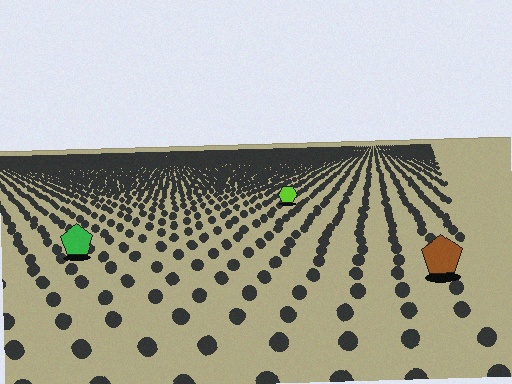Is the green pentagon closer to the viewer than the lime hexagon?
Yes. The green pentagon is closer — you can tell from the texture gradient: the ground texture is coarser near it.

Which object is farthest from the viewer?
The lime hexagon is farthest from the viewer. It appears smaller and the ground texture around it is denser.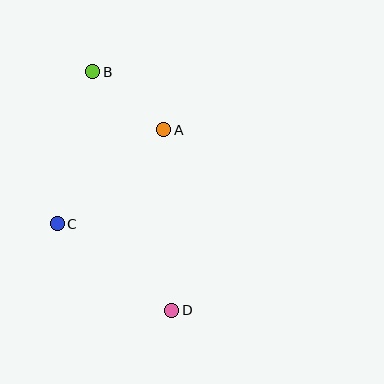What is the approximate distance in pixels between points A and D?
The distance between A and D is approximately 181 pixels.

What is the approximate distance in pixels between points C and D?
The distance between C and D is approximately 144 pixels.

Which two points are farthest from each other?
Points B and D are farthest from each other.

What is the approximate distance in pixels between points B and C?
The distance between B and C is approximately 156 pixels.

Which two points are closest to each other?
Points A and B are closest to each other.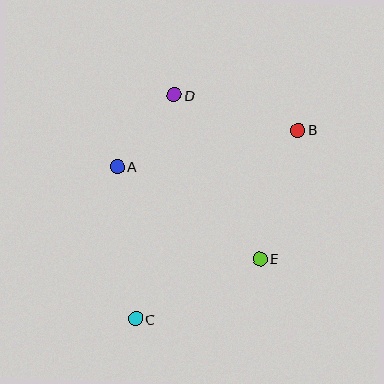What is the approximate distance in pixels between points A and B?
The distance between A and B is approximately 185 pixels.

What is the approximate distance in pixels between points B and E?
The distance between B and E is approximately 134 pixels.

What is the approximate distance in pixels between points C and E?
The distance between C and E is approximately 138 pixels.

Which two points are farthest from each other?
Points B and C are farthest from each other.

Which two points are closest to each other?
Points A and D are closest to each other.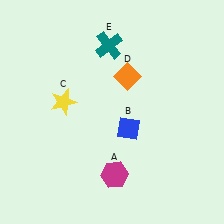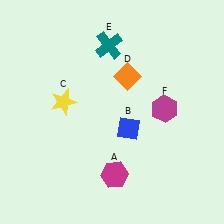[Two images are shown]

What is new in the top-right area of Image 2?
A magenta hexagon (F) was added in the top-right area of Image 2.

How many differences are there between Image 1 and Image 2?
There is 1 difference between the two images.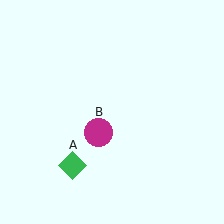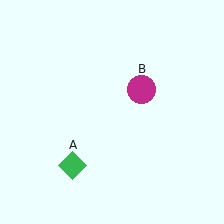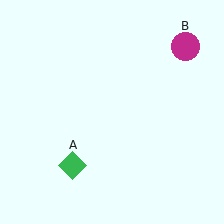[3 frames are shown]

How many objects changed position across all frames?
1 object changed position: magenta circle (object B).